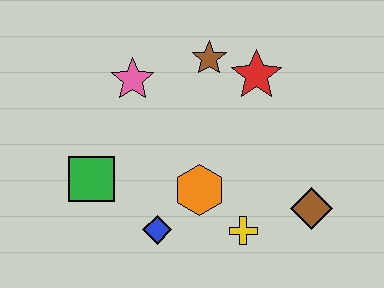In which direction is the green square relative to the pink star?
The green square is below the pink star.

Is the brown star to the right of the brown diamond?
No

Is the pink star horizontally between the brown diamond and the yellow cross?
No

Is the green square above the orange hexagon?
Yes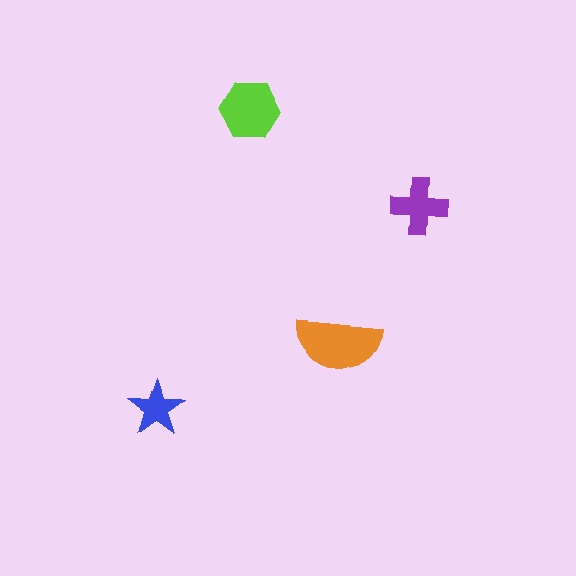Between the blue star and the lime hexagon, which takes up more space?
The lime hexagon.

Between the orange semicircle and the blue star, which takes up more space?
The orange semicircle.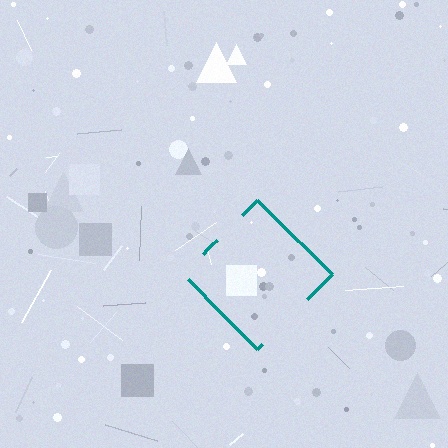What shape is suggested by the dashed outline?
The dashed outline suggests a diamond.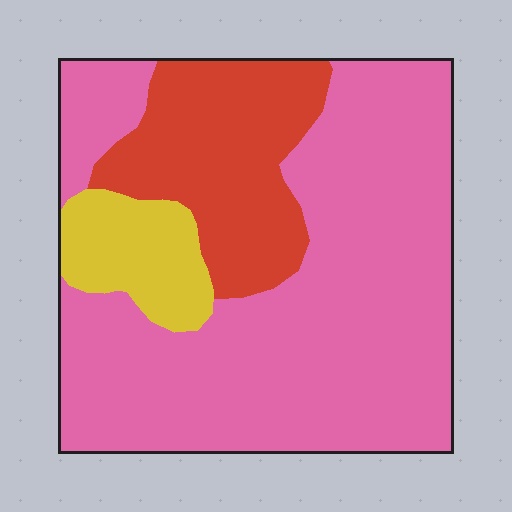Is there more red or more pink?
Pink.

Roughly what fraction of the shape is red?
Red takes up less than a quarter of the shape.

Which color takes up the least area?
Yellow, at roughly 10%.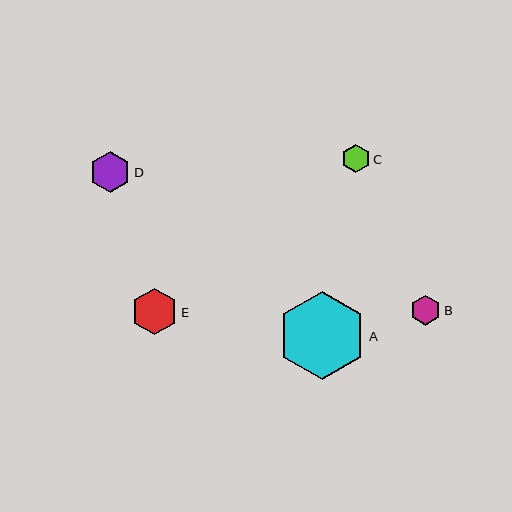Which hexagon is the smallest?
Hexagon C is the smallest with a size of approximately 29 pixels.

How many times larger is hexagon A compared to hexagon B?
Hexagon A is approximately 2.9 times the size of hexagon B.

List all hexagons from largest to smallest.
From largest to smallest: A, E, D, B, C.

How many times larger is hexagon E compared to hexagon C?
Hexagon E is approximately 1.6 times the size of hexagon C.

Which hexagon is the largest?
Hexagon A is the largest with a size of approximately 88 pixels.